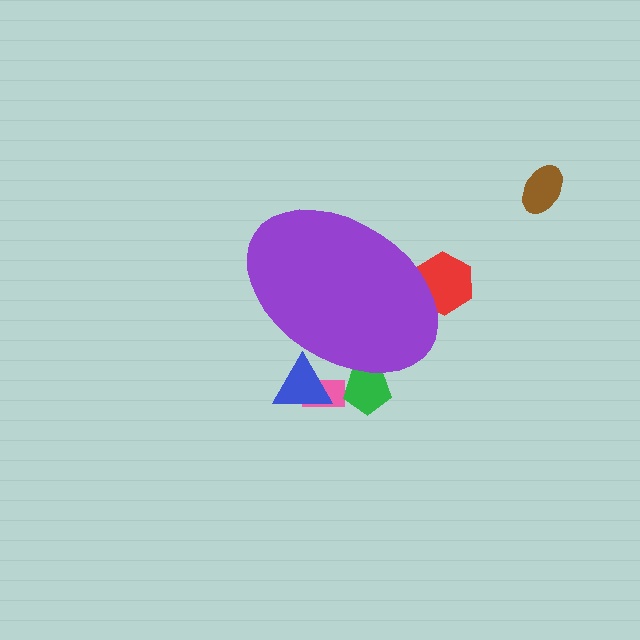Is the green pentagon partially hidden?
Yes, the green pentagon is partially hidden behind the purple ellipse.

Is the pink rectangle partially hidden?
Yes, the pink rectangle is partially hidden behind the purple ellipse.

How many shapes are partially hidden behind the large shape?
4 shapes are partially hidden.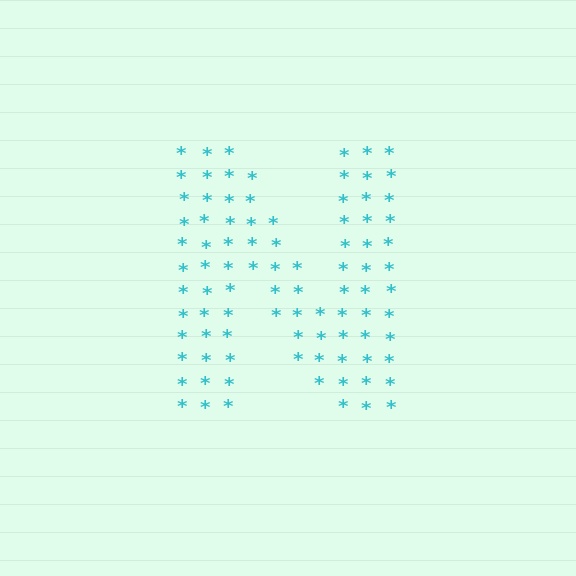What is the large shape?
The large shape is the letter N.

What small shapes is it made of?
It is made of small asterisks.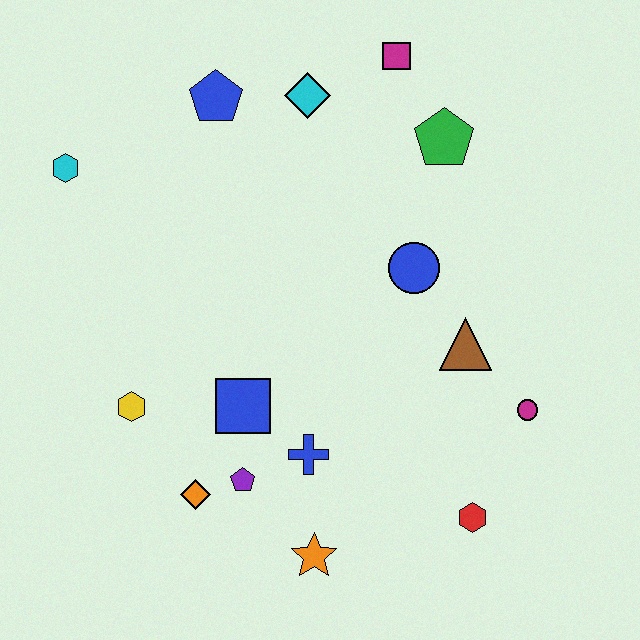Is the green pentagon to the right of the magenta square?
Yes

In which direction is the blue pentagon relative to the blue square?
The blue pentagon is above the blue square.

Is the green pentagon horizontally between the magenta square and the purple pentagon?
No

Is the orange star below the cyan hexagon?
Yes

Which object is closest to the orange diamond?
The purple pentagon is closest to the orange diamond.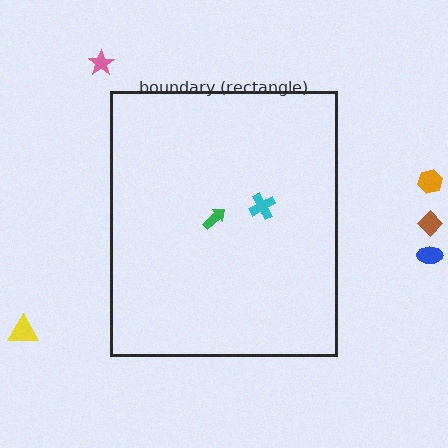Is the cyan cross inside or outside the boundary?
Inside.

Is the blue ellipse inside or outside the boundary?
Outside.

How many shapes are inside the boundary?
2 inside, 5 outside.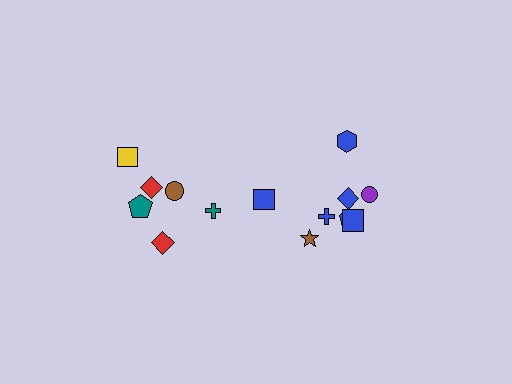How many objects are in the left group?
There are 6 objects.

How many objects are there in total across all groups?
There are 14 objects.